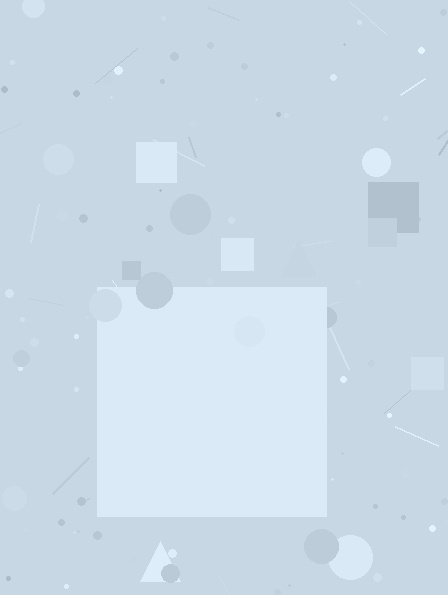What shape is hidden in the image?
A square is hidden in the image.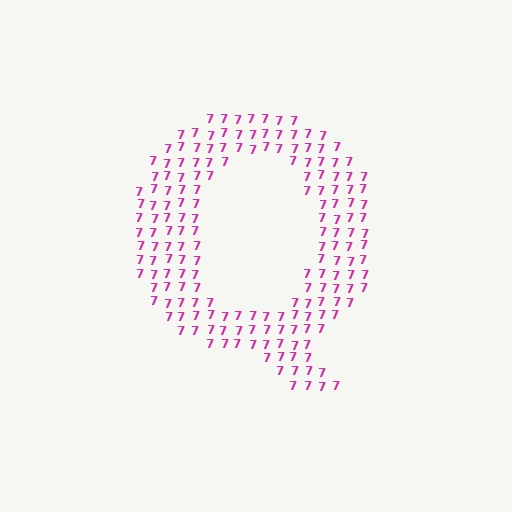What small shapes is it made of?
It is made of small digit 7's.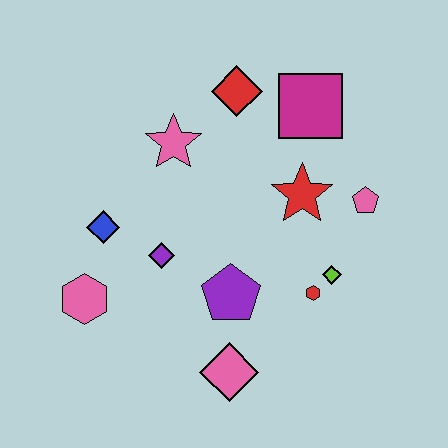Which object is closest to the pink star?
The red diamond is closest to the pink star.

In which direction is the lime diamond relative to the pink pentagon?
The lime diamond is below the pink pentagon.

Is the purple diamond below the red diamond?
Yes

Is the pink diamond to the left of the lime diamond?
Yes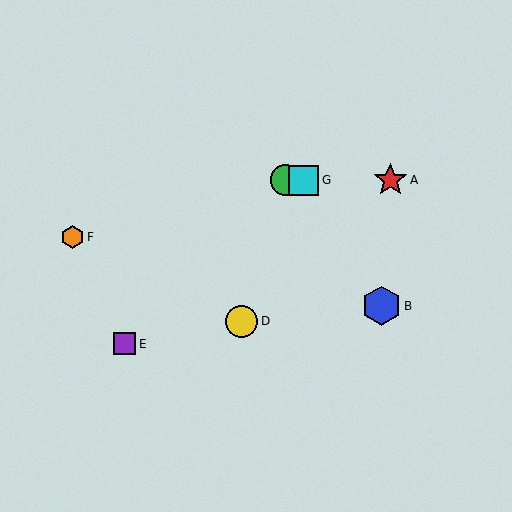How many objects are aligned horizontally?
3 objects (A, C, G) are aligned horizontally.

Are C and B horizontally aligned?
No, C is at y≈180 and B is at y≈306.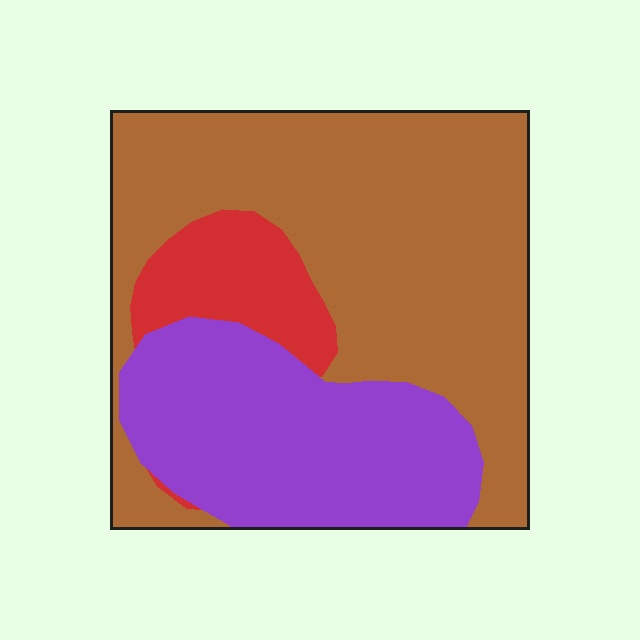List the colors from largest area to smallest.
From largest to smallest: brown, purple, red.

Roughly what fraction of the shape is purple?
Purple covers roughly 30% of the shape.